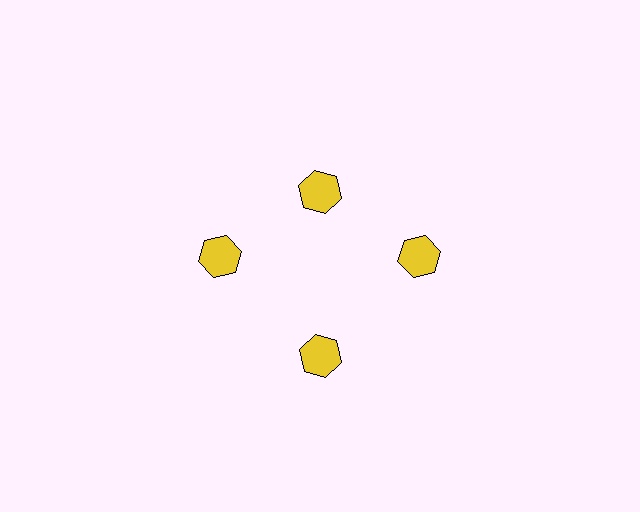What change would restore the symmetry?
The symmetry would be restored by moving it outward, back onto the ring so that all 4 hexagons sit at equal angles and equal distance from the center.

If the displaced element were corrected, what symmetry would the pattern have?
It would have 4-fold rotational symmetry — the pattern would map onto itself every 90 degrees.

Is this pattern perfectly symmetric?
No. The 4 yellow hexagons are arranged in a ring, but one element near the 12 o'clock position is pulled inward toward the center, breaking the 4-fold rotational symmetry.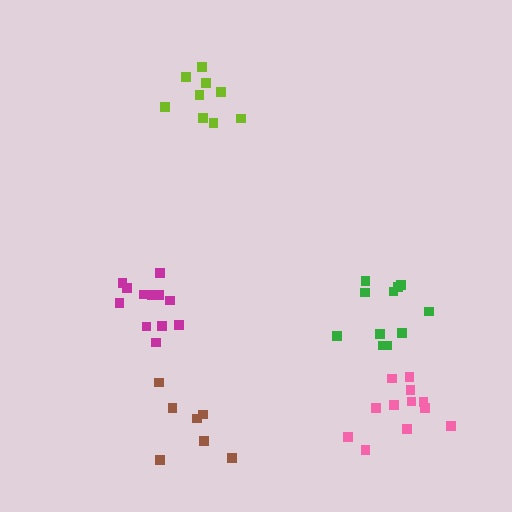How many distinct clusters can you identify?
There are 5 distinct clusters.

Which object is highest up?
The lime cluster is topmost.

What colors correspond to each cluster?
The clusters are colored: pink, green, lime, brown, magenta.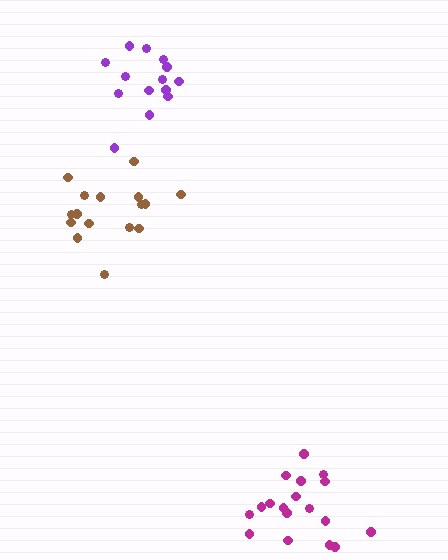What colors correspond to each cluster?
The clusters are colored: brown, purple, magenta.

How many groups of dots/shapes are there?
There are 3 groups.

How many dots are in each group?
Group 1: 16 dots, Group 2: 14 dots, Group 3: 18 dots (48 total).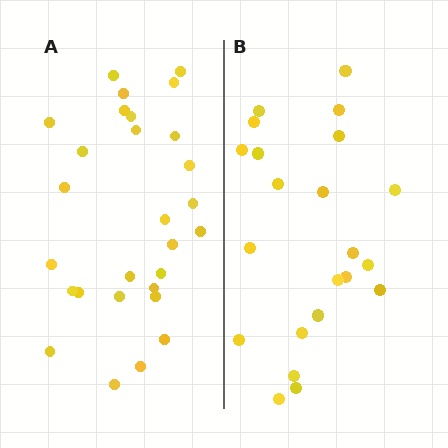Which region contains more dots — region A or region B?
Region A (the left region) has more dots.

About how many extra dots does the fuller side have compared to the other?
Region A has about 6 more dots than region B.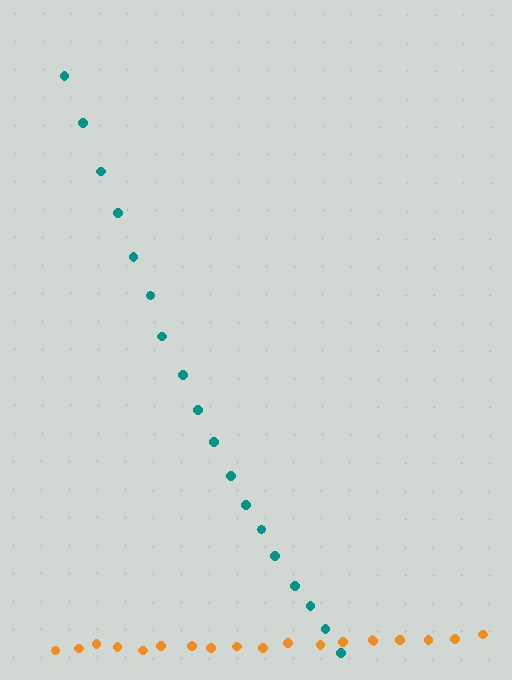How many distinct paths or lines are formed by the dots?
There are 2 distinct paths.